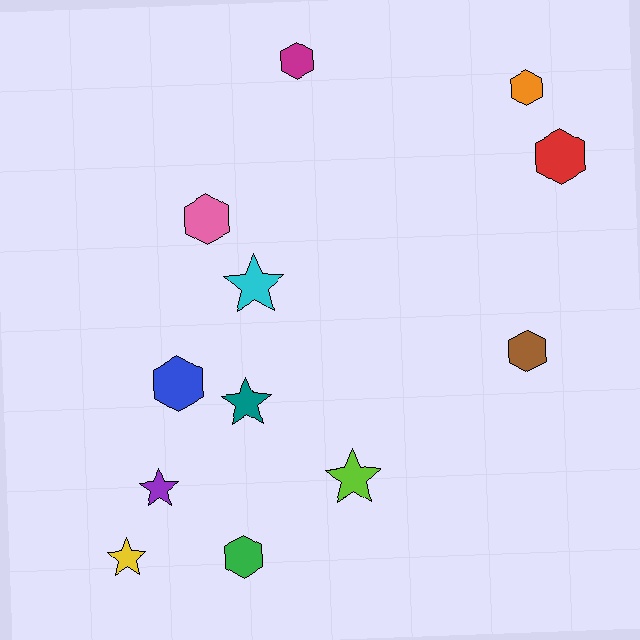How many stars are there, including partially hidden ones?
There are 5 stars.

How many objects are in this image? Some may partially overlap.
There are 12 objects.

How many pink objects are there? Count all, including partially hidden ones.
There is 1 pink object.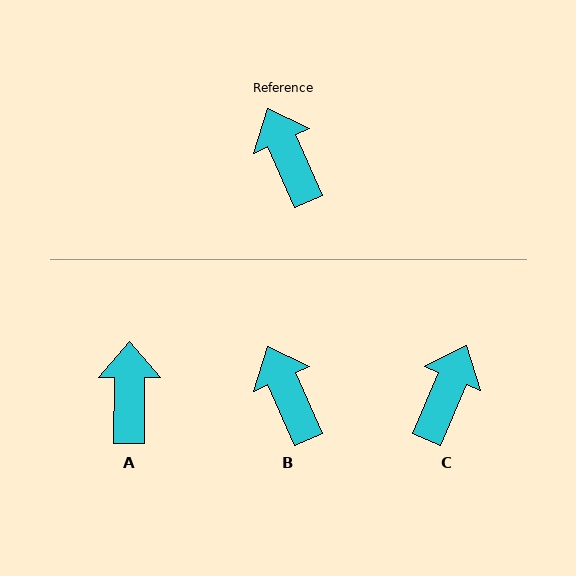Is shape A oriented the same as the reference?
No, it is off by about 24 degrees.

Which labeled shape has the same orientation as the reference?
B.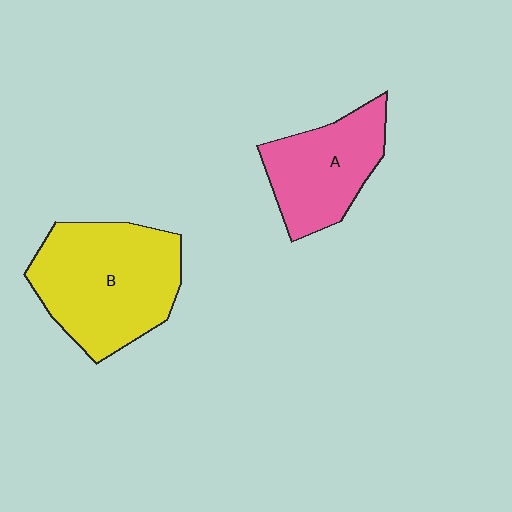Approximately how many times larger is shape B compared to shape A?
Approximately 1.5 times.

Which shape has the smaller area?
Shape A (pink).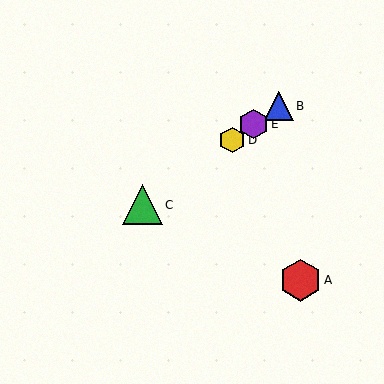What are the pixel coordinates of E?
Object E is at (254, 124).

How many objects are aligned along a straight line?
4 objects (B, C, D, E) are aligned along a straight line.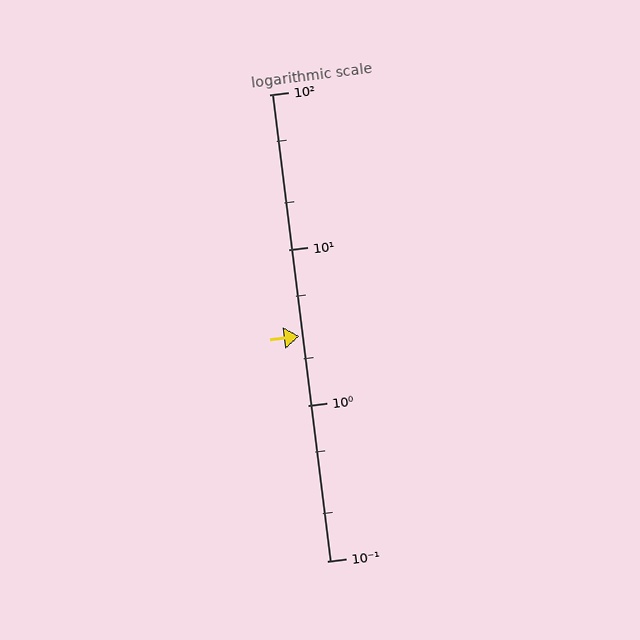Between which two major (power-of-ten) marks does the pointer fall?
The pointer is between 1 and 10.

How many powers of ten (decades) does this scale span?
The scale spans 3 decades, from 0.1 to 100.